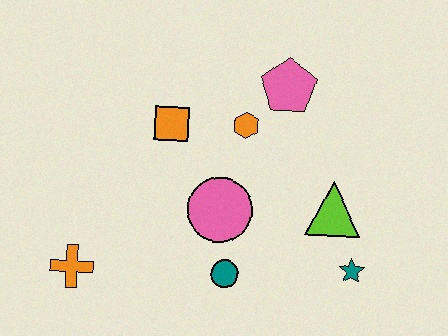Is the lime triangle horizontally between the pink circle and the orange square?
No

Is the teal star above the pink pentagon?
No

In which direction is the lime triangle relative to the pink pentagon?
The lime triangle is below the pink pentagon.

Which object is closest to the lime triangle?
The teal star is closest to the lime triangle.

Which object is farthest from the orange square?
The teal star is farthest from the orange square.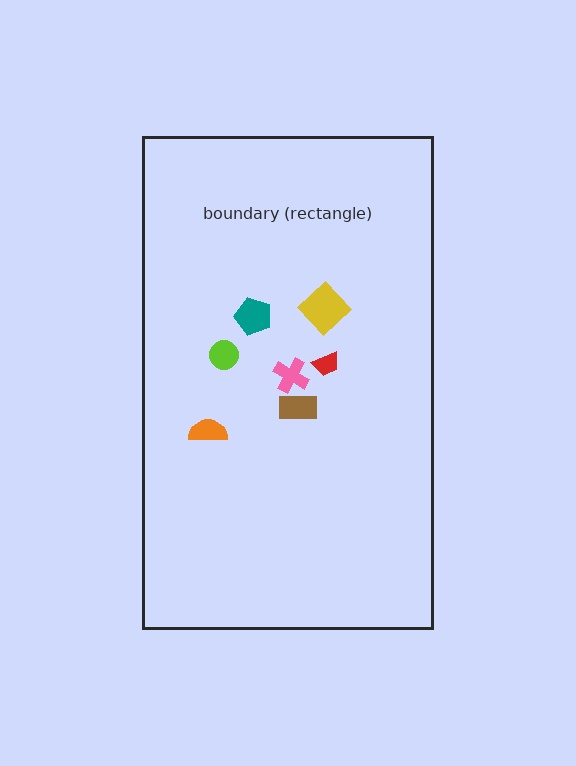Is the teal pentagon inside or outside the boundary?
Inside.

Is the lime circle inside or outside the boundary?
Inside.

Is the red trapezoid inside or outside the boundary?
Inside.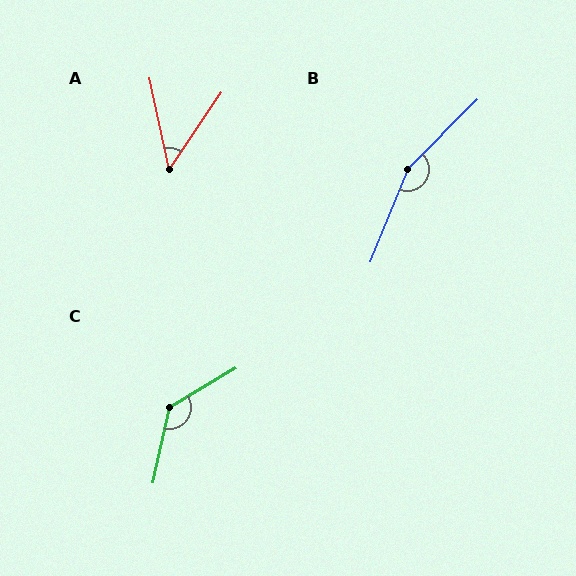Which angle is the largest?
B, at approximately 157 degrees.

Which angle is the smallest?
A, at approximately 46 degrees.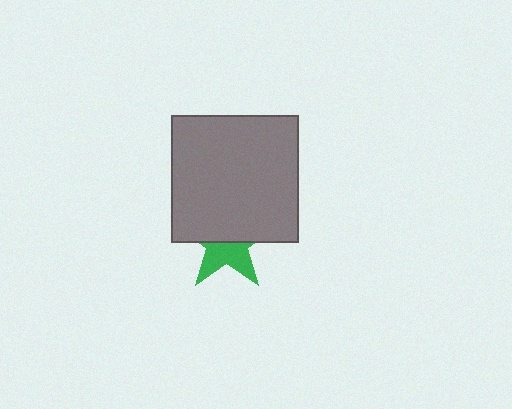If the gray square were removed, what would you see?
You would see the complete green star.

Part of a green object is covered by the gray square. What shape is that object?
It is a star.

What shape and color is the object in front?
The object in front is a gray square.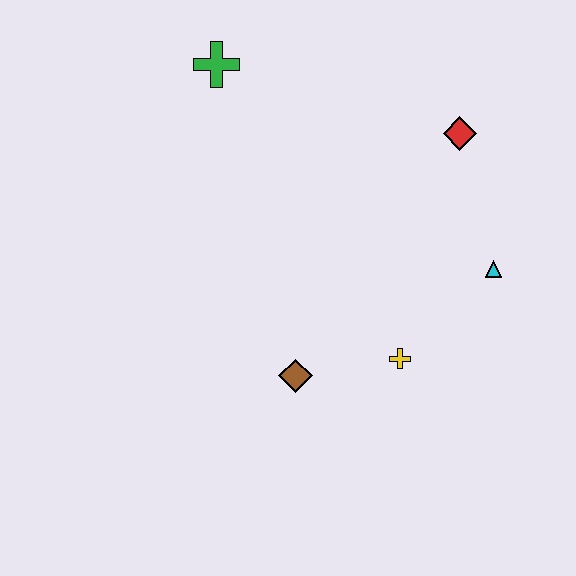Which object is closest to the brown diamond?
The yellow cross is closest to the brown diamond.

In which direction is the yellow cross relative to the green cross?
The yellow cross is below the green cross.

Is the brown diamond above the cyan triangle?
No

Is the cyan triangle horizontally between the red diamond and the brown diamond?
No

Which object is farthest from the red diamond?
The brown diamond is farthest from the red diamond.